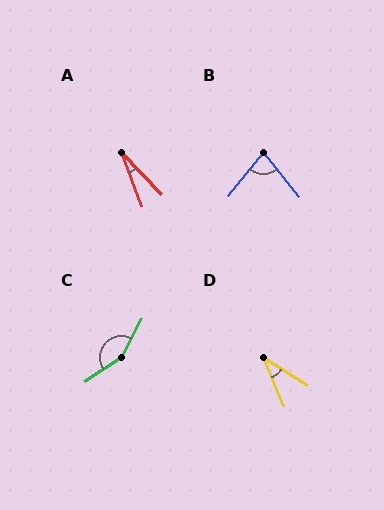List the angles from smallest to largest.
A (24°), D (36°), B (78°), C (151°).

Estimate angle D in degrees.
Approximately 36 degrees.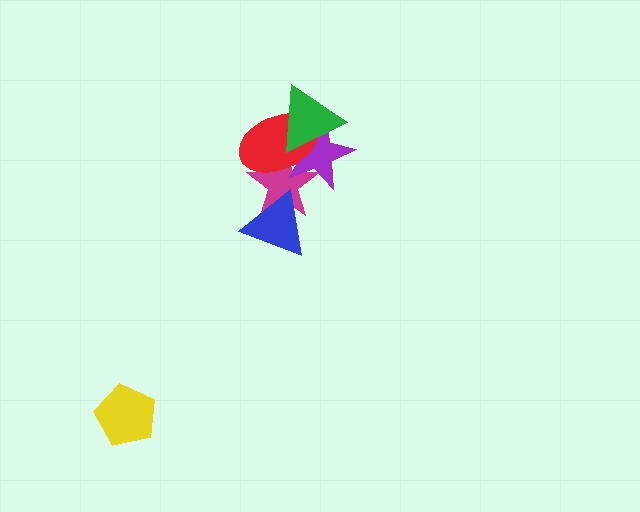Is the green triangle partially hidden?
No, no other shape covers it.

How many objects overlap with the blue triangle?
1 object overlaps with the blue triangle.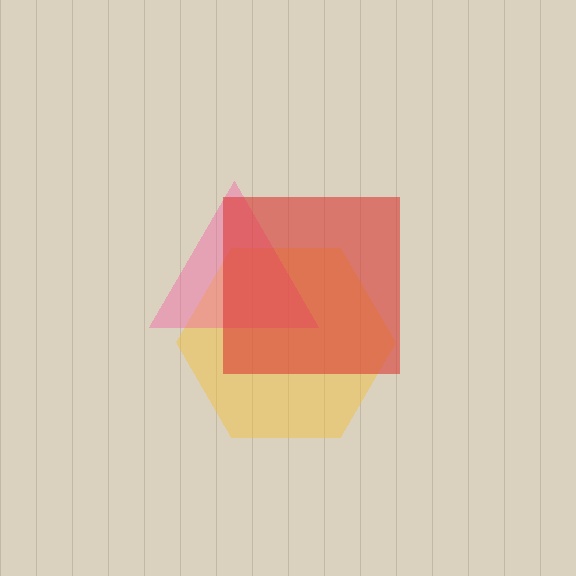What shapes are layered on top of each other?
The layered shapes are: a yellow hexagon, a pink triangle, a red square.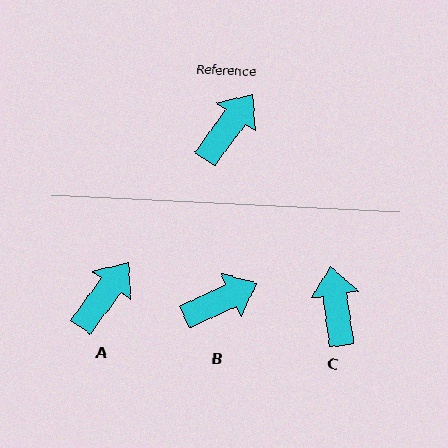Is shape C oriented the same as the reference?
No, it is off by about 44 degrees.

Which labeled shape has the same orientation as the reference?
A.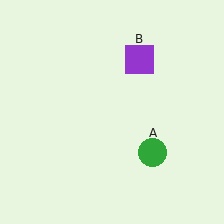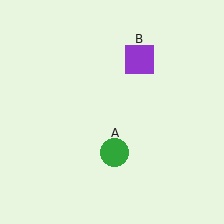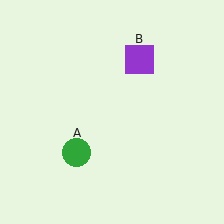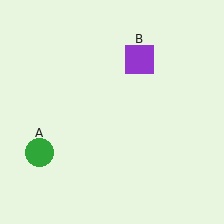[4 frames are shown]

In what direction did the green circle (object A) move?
The green circle (object A) moved left.